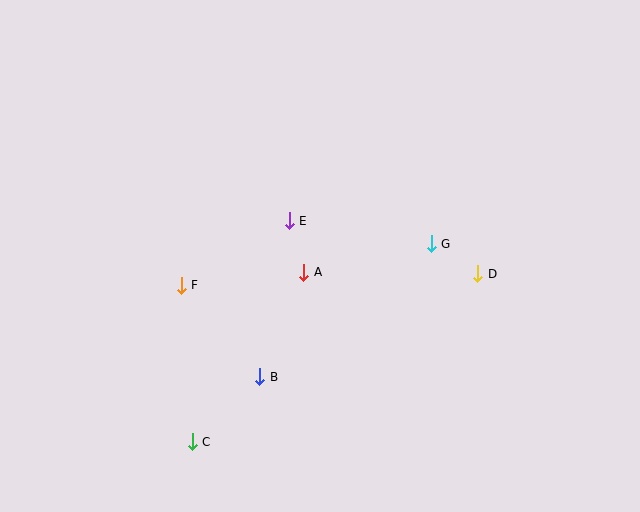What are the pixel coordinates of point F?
Point F is at (181, 285).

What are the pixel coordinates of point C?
Point C is at (192, 442).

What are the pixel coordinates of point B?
Point B is at (260, 377).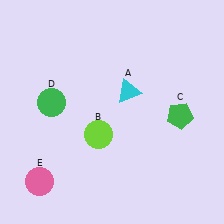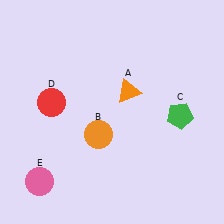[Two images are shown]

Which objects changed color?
A changed from cyan to orange. B changed from lime to orange. D changed from green to red.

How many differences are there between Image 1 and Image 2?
There are 3 differences between the two images.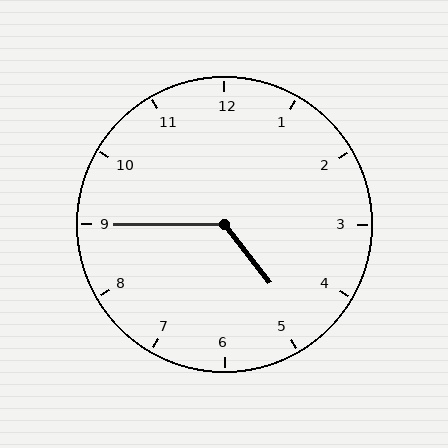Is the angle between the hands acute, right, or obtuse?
It is obtuse.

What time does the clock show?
4:45.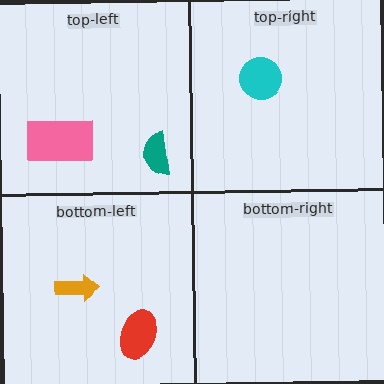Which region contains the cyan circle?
The top-right region.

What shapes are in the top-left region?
The teal semicircle, the pink rectangle.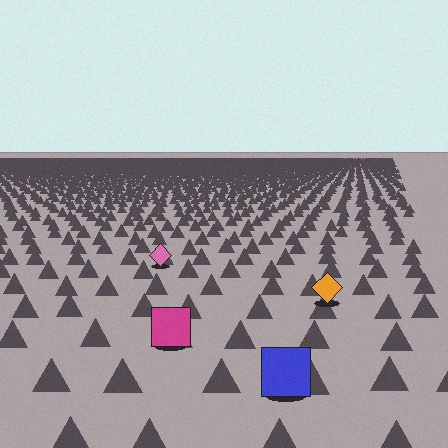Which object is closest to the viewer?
The blue square is closest. The texture marks near it are larger and more spread out.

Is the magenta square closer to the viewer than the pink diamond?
Yes. The magenta square is closer — you can tell from the texture gradient: the ground texture is coarser near it.